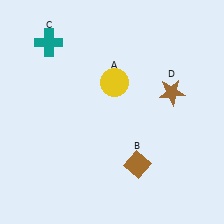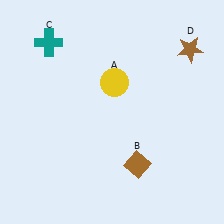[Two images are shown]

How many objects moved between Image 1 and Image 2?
1 object moved between the two images.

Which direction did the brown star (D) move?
The brown star (D) moved up.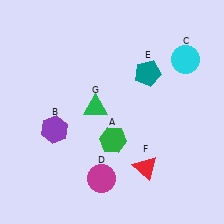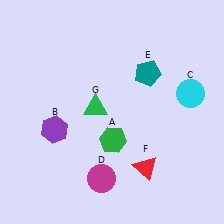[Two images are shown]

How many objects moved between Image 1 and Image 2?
1 object moved between the two images.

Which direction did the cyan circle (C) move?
The cyan circle (C) moved down.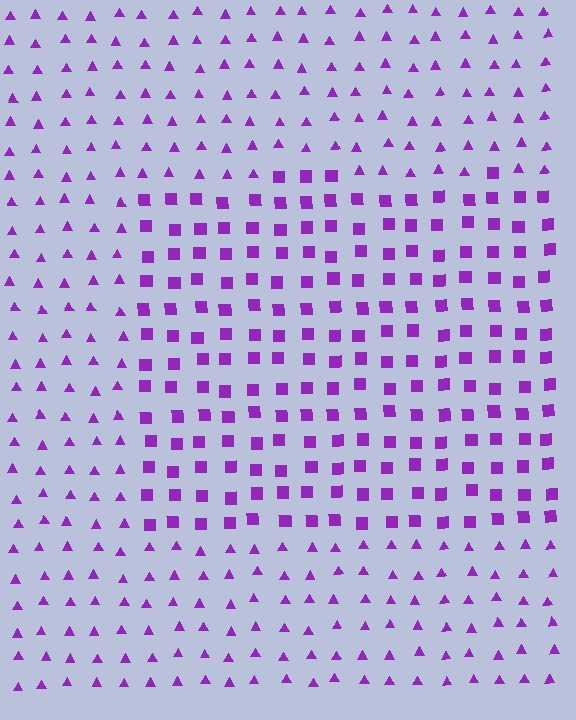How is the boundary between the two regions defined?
The boundary is defined by a change in element shape: squares inside vs. triangles outside. All elements share the same color and spacing.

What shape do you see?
I see a rectangle.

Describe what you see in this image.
The image is filled with small purple elements arranged in a uniform grid. A rectangle-shaped region contains squares, while the surrounding area contains triangles. The boundary is defined purely by the change in element shape.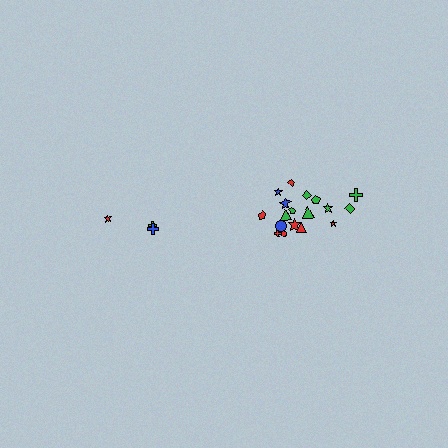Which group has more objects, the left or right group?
The right group.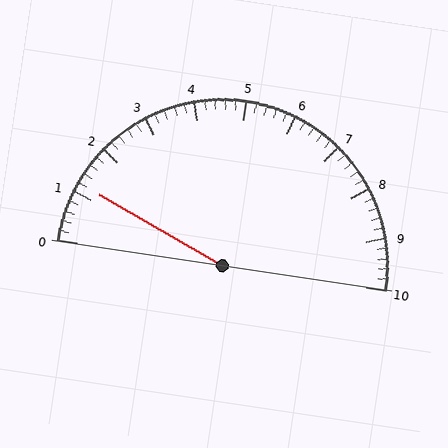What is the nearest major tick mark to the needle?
The nearest major tick mark is 1.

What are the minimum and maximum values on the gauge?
The gauge ranges from 0 to 10.